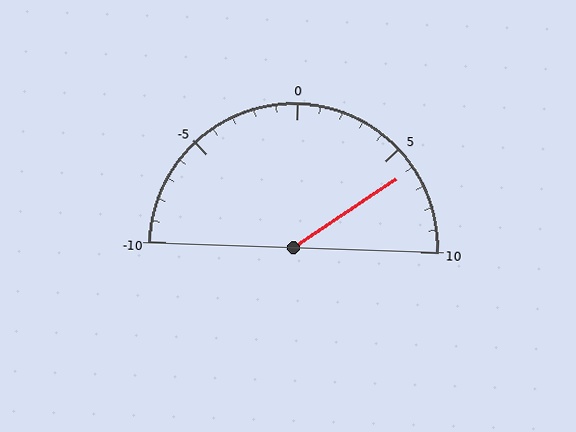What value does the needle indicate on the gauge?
The needle indicates approximately 6.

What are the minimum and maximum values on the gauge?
The gauge ranges from -10 to 10.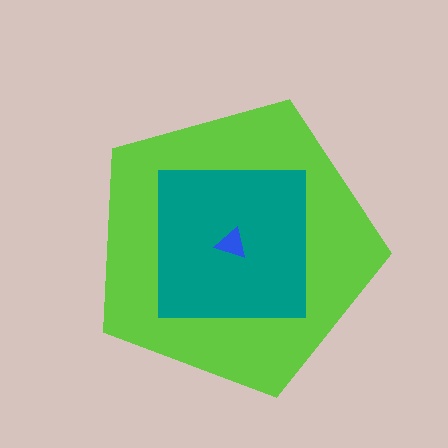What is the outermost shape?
The lime pentagon.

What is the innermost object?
The blue triangle.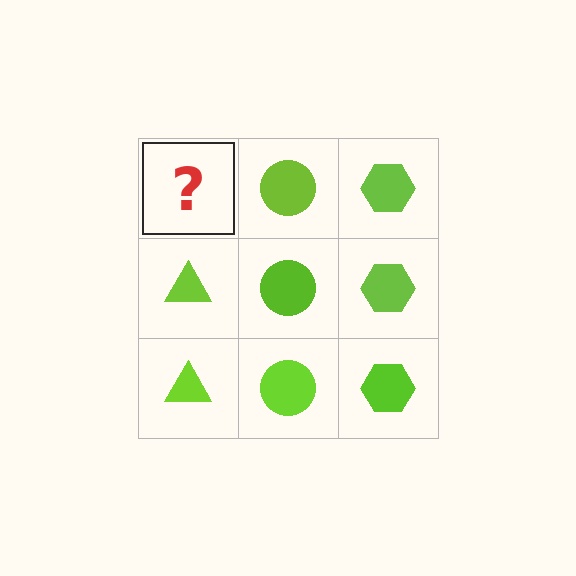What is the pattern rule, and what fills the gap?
The rule is that each column has a consistent shape. The gap should be filled with a lime triangle.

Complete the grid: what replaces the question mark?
The question mark should be replaced with a lime triangle.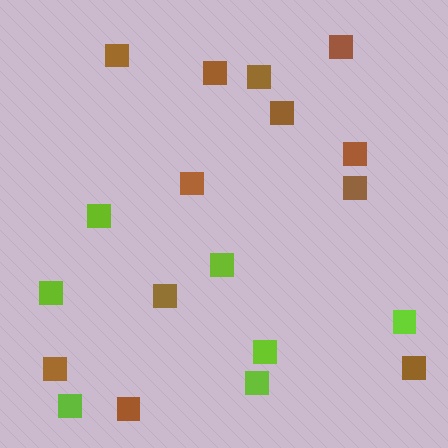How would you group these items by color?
There are 2 groups: one group of lime squares (7) and one group of brown squares (12).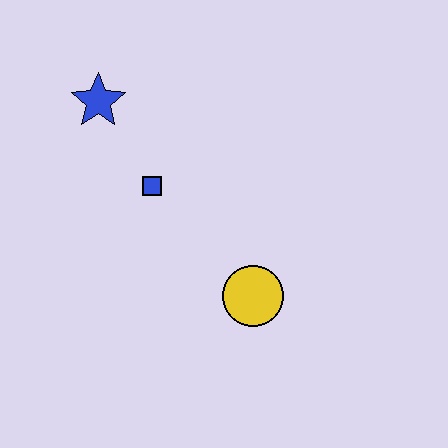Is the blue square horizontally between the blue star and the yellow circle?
Yes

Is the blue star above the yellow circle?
Yes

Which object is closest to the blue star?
The blue square is closest to the blue star.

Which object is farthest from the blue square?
The yellow circle is farthest from the blue square.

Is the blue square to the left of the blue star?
No